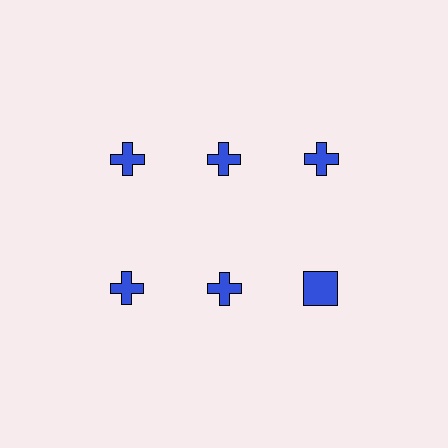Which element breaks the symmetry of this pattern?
The blue square in the second row, center column breaks the symmetry. All other shapes are blue crosses.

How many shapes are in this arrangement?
There are 6 shapes arranged in a grid pattern.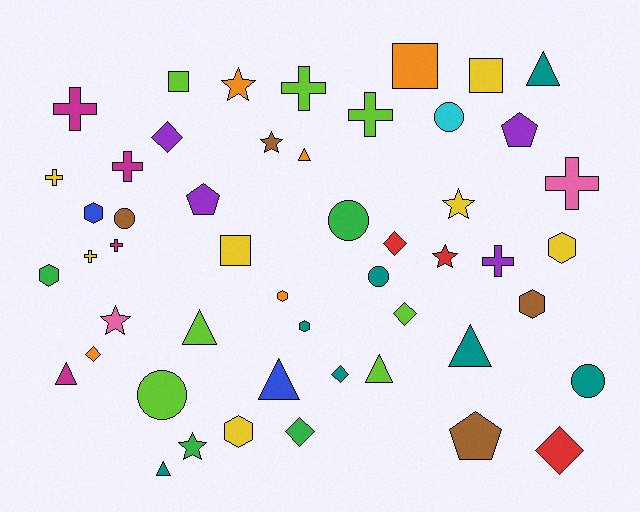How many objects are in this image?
There are 50 objects.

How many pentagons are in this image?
There are 3 pentagons.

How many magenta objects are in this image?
There are 4 magenta objects.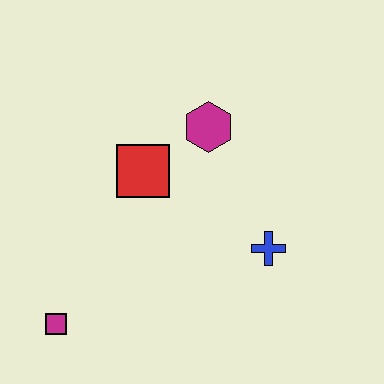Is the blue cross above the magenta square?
Yes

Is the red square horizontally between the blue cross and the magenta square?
Yes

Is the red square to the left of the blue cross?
Yes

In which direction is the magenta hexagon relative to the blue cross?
The magenta hexagon is above the blue cross.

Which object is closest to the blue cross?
The magenta hexagon is closest to the blue cross.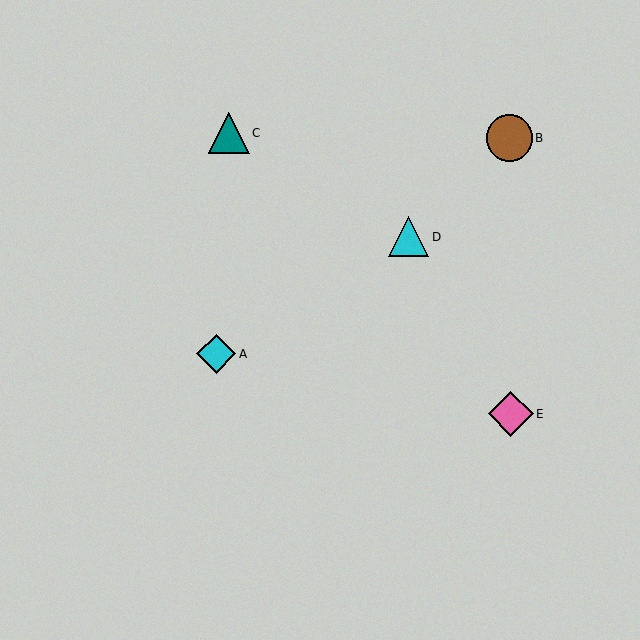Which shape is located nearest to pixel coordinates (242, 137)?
The teal triangle (labeled C) at (229, 133) is nearest to that location.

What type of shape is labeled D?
Shape D is a cyan triangle.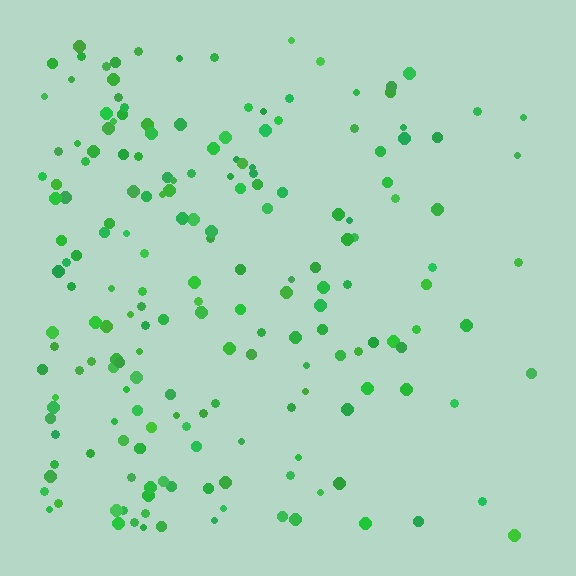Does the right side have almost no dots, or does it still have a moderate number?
Still a moderate number, just noticeably fewer than the left.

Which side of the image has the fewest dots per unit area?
The right.